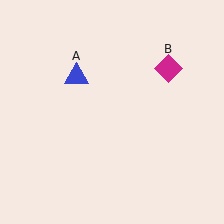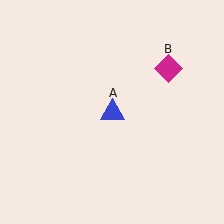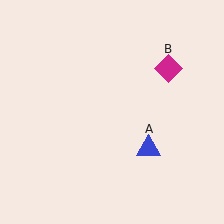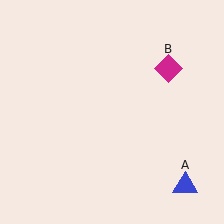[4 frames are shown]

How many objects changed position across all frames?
1 object changed position: blue triangle (object A).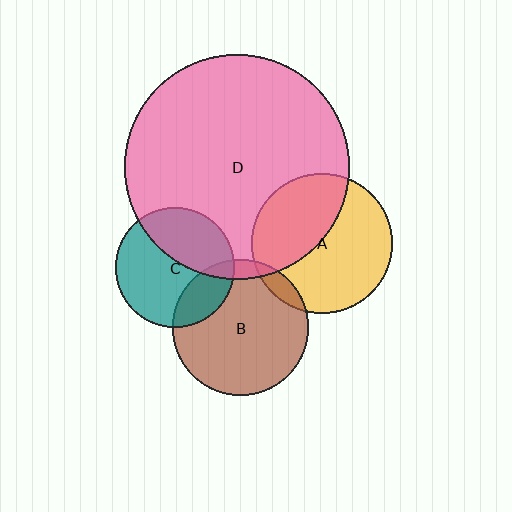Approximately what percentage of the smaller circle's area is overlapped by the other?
Approximately 20%.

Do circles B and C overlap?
Yes.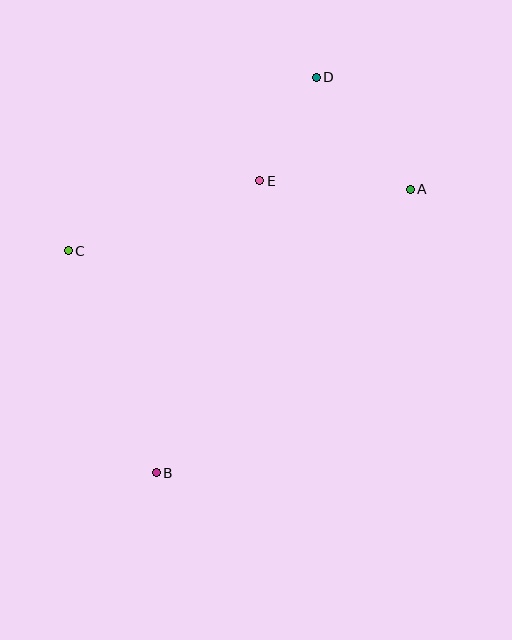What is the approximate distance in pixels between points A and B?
The distance between A and B is approximately 380 pixels.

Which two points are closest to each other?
Points D and E are closest to each other.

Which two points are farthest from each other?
Points B and D are farthest from each other.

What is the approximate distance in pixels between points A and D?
The distance between A and D is approximately 146 pixels.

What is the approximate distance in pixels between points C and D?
The distance between C and D is approximately 303 pixels.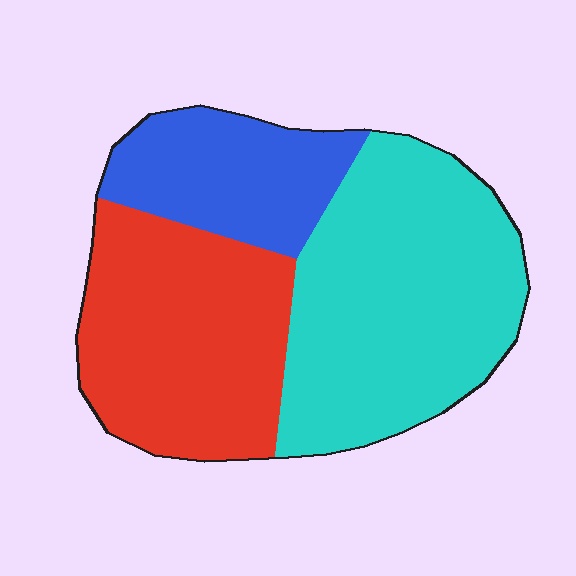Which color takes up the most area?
Cyan, at roughly 45%.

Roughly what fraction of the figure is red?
Red takes up about one third (1/3) of the figure.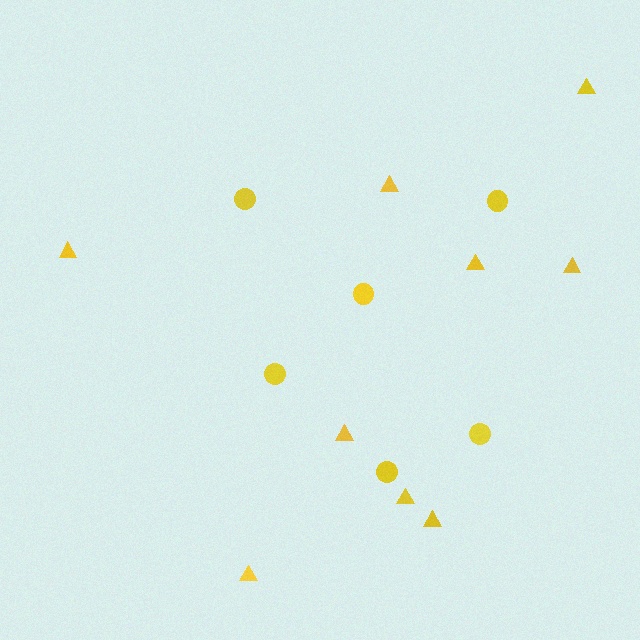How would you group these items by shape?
There are 2 groups: one group of triangles (9) and one group of circles (6).